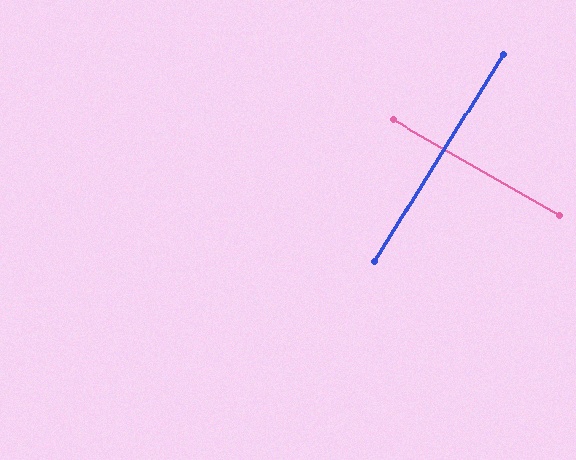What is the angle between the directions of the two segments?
Approximately 88 degrees.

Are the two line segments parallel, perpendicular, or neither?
Perpendicular — they meet at approximately 88°.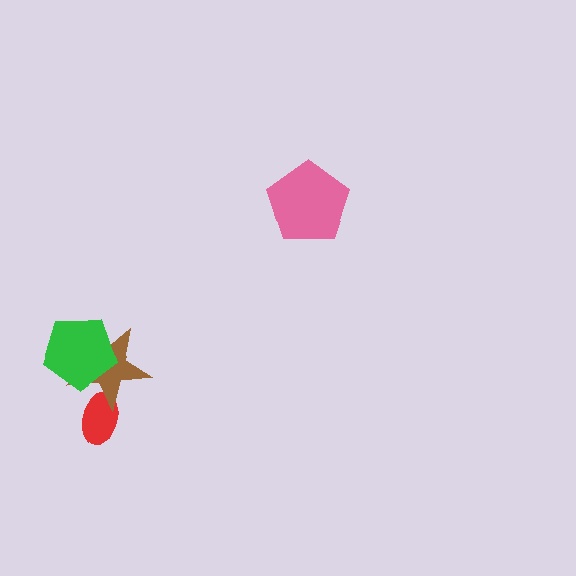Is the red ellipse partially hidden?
Yes, it is partially covered by another shape.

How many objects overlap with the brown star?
2 objects overlap with the brown star.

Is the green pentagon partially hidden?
No, no other shape covers it.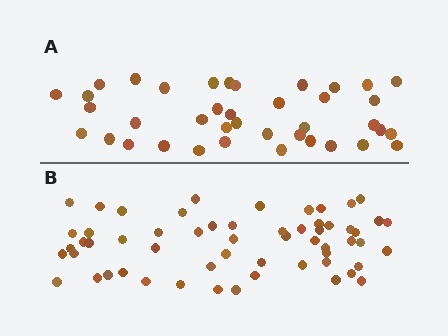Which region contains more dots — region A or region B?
Region B (the bottom region) has more dots.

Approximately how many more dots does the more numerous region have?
Region B has approximately 20 more dots than region A.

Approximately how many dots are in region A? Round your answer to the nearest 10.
About 40 dots. (The exact count is 39, which rounds to 40.)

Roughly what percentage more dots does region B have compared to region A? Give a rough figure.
About 50% more.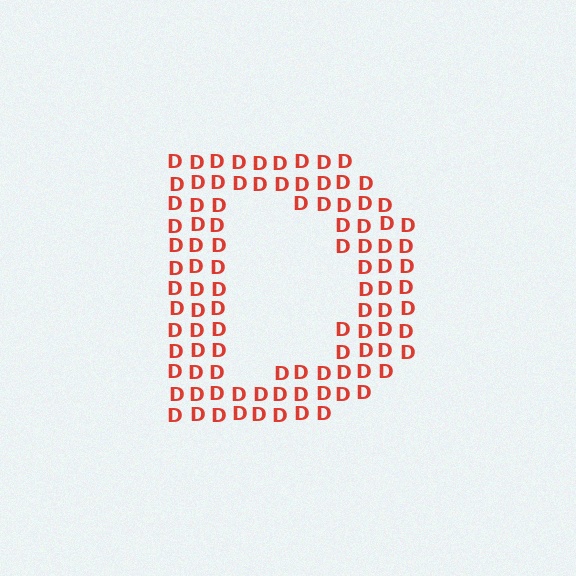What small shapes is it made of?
It is made of small letter D's.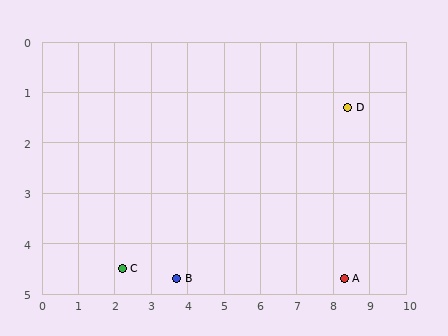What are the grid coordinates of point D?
Point D is at approximately (8.4, 1.3).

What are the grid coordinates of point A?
Point A is at approximately (8.3, 4.7).